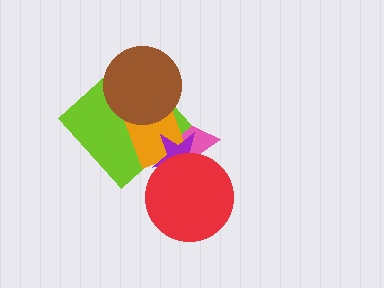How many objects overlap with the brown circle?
2 objects overlap with the brown circle.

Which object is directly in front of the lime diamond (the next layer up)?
The orange rectangle is directly in front of the lime diamond.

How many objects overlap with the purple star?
4 objects overlap with the purple star.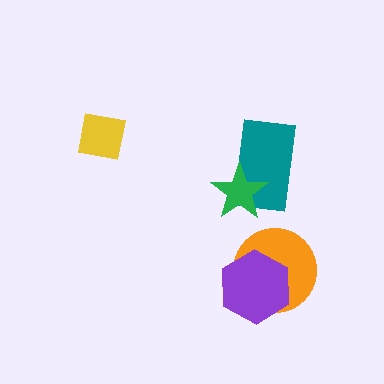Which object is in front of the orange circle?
The purple hexagon is in front of the orange circle.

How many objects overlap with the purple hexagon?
1 object overlaps with the purple hexagon.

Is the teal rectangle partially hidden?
Yes, it is partially covered by another shape.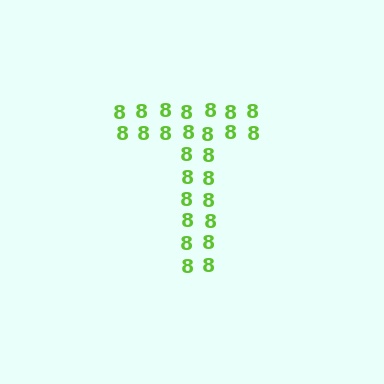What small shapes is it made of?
It is made of small digit 8's.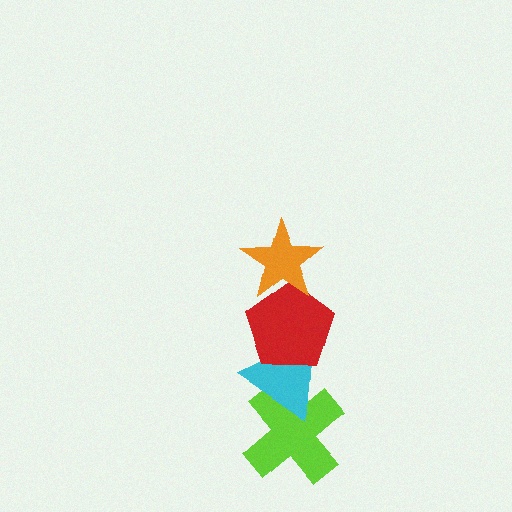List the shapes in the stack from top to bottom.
From top to bottom: the orange star, the red pentagon, the cyan triangle, the lime cross.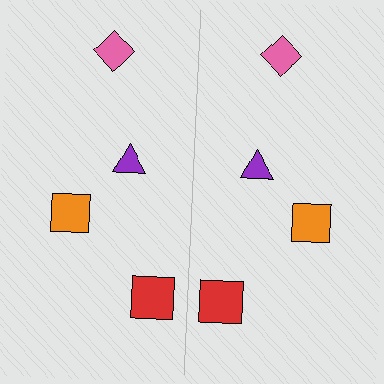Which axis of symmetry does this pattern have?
The pattern has a vertical axis of symmetry running through the center of the image.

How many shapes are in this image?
There are 8 shapes in this image.